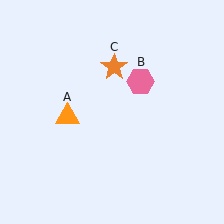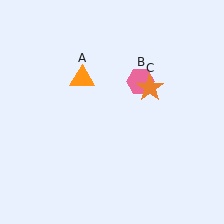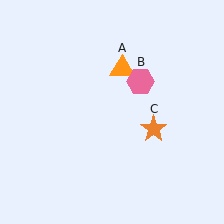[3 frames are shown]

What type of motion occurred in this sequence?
The orange triangle (object A), orange star (object C) rotated clockwise around the center of the scene.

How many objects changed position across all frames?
2 objects changed position: orange triangle (object A), orange star (object C).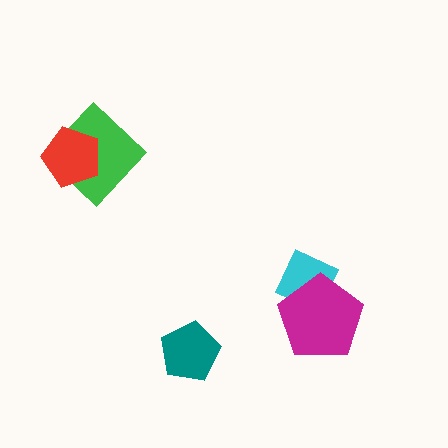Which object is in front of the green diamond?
The red pentagon is in front of the green diamond.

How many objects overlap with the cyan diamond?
1 object overlaps with the cyan diamond.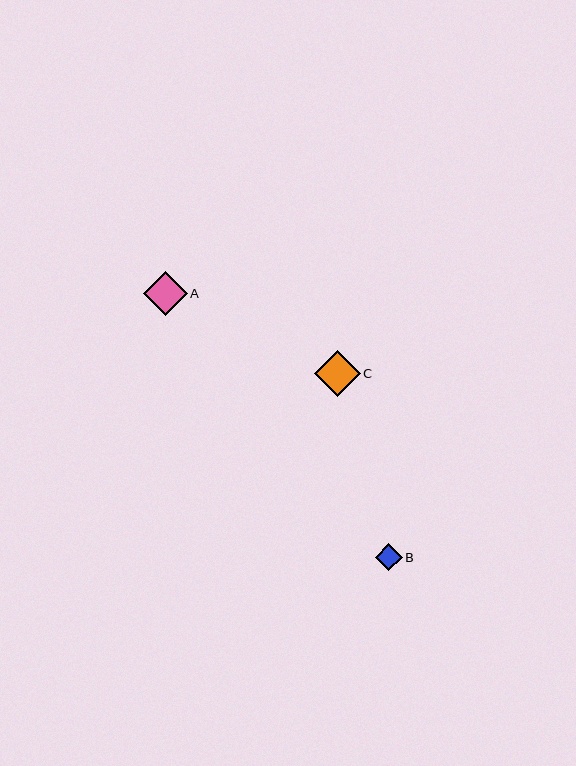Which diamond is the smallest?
Diamond B is the smallest with a size of approximately 27 pixels.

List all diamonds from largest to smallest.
From largest to smallest: C, A, B.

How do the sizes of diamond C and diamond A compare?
Diamond C and diamond A are approximately the same size.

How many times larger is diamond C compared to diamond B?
Diamond C is approximately 1.7 times the size of diamond B.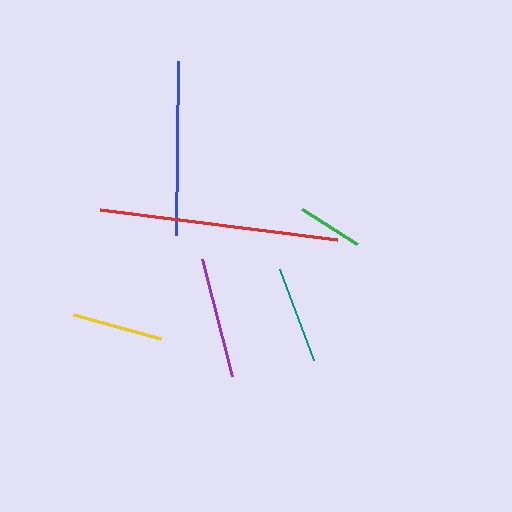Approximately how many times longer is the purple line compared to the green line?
The purple line is approximately 1.9 times the length of the green line.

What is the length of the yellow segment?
The yellow segment is approximately 90 pixels long.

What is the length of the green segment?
The green segment is approximately 65 pixels long.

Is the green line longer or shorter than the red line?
The red line is longer than the green line.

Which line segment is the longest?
The red line is the longest at approximately 239 pixels.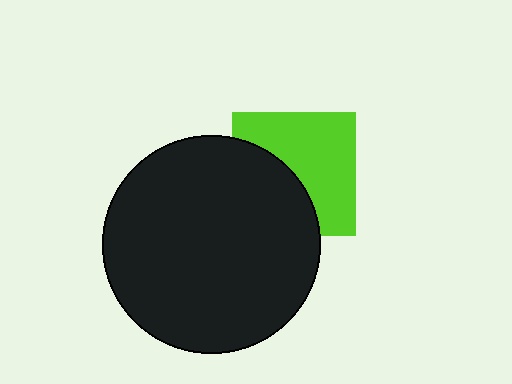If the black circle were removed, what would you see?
You would see the complete lime square.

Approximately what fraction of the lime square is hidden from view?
Roughly 42% of the lime square is hidden behind the black circle.